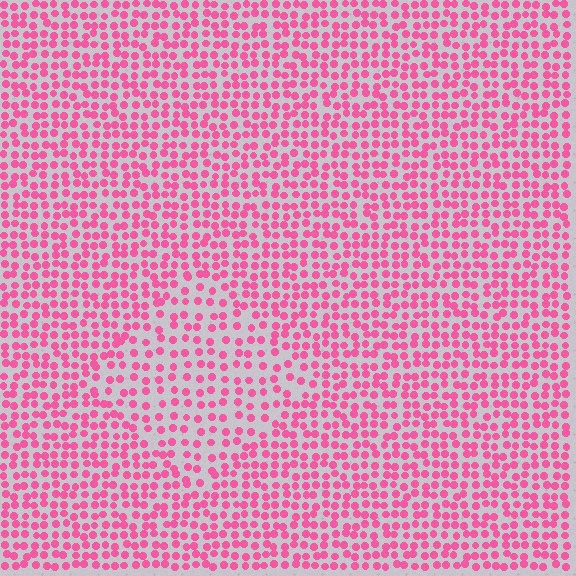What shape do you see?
I see a diamond.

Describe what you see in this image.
The image contains small pink elements arranged at two different densities. A diamond-shaped region is visible where the elements are less densely packed than the surrounding area.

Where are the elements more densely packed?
The elements are more densely packed outside the diamond boundary.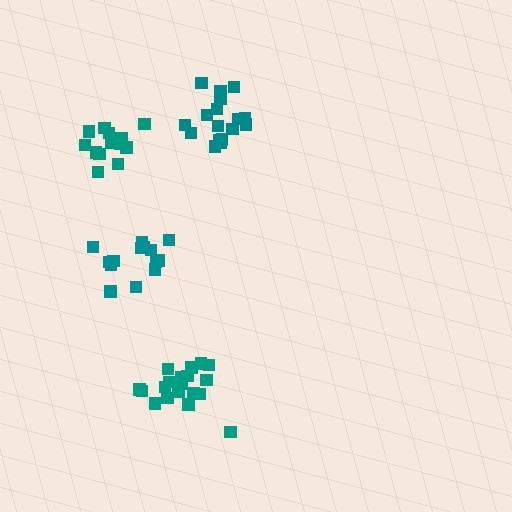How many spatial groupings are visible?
There are 4 spatial groupings.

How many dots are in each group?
Group 1: 13 dots, Group 2: 19 dots, Group 3: 14 dots, Group 4: 17 dots (63 total).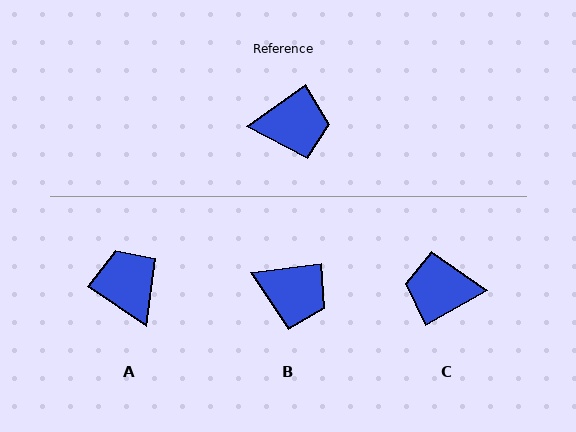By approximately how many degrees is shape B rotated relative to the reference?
Approximately 27 degrees clockwise.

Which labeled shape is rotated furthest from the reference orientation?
C, about 174 degrees away.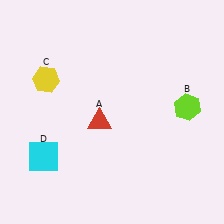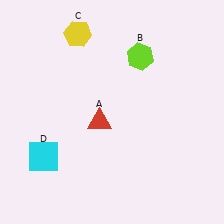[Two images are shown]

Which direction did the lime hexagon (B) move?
The lime hexagon (B) moved up.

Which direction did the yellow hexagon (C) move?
The yellow hexagon (C) moved up.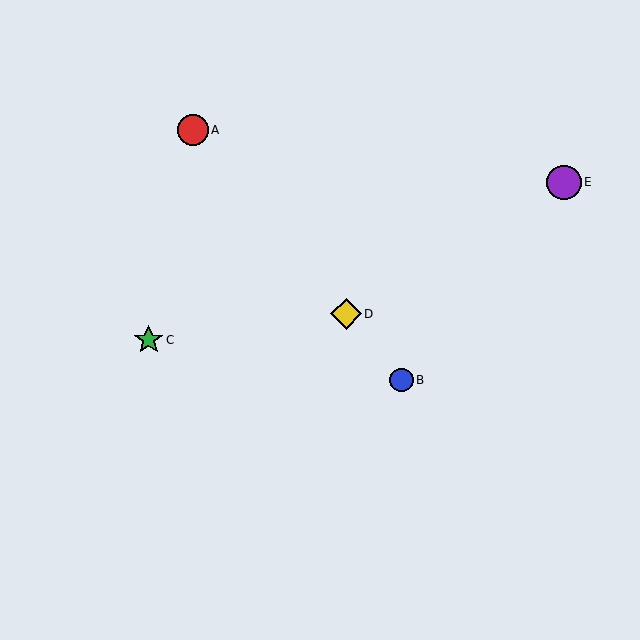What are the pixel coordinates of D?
Object D is at (346, 314).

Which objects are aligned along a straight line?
Objects A, B, D are aligned along a straight line.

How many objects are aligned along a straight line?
3 objects (A, B, D) are aligned along a straight line.